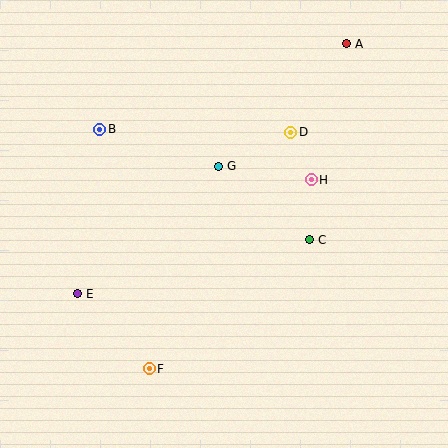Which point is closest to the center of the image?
Point G at (219, 166) is closest to the center.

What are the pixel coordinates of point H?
Point H is at (311, 180).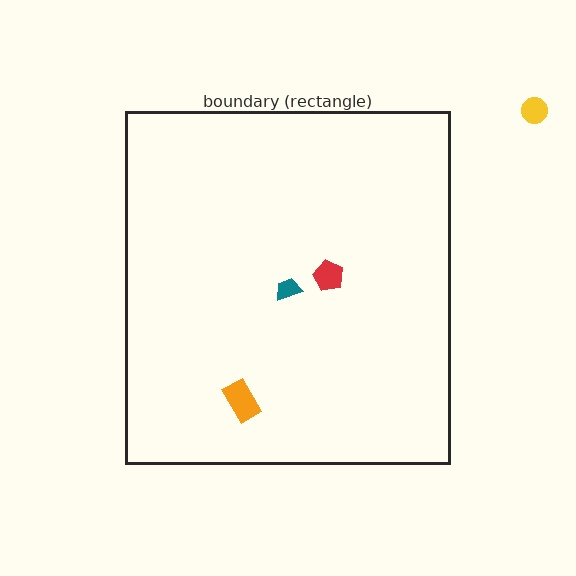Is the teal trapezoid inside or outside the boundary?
Inside.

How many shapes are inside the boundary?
3 inside, 1 outside.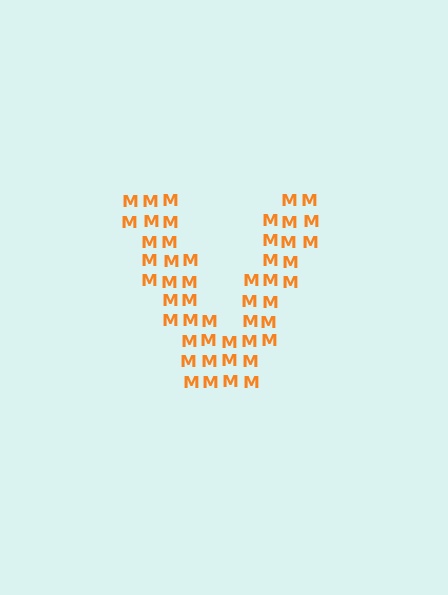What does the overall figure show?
The overall figure shows the letter V.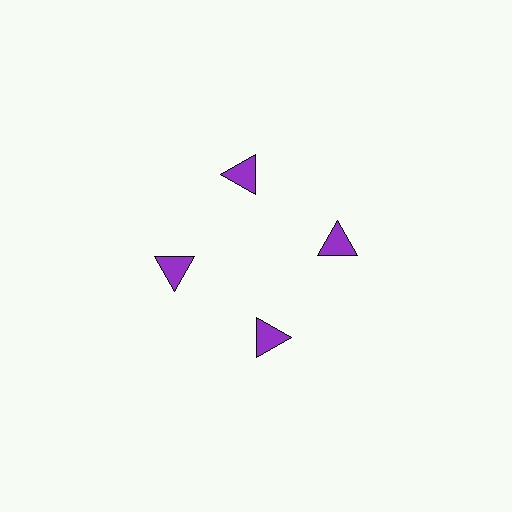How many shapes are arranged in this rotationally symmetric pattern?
There are 4 shapes, arranged in 4 groups of 1.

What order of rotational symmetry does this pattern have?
This pattern has 4-fold rotational symmetry.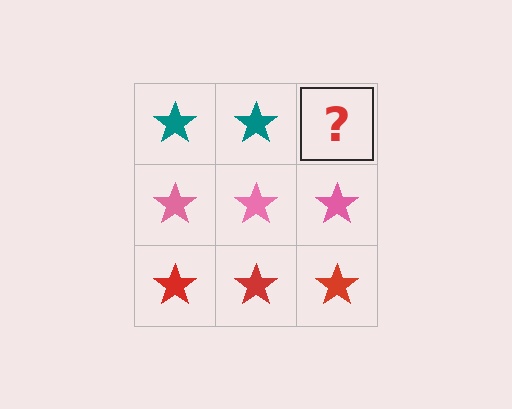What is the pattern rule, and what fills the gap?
The rule is that each row has a consistent color. The gap should be filled with a teal star.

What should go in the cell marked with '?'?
The missing cell should contain a teal star.